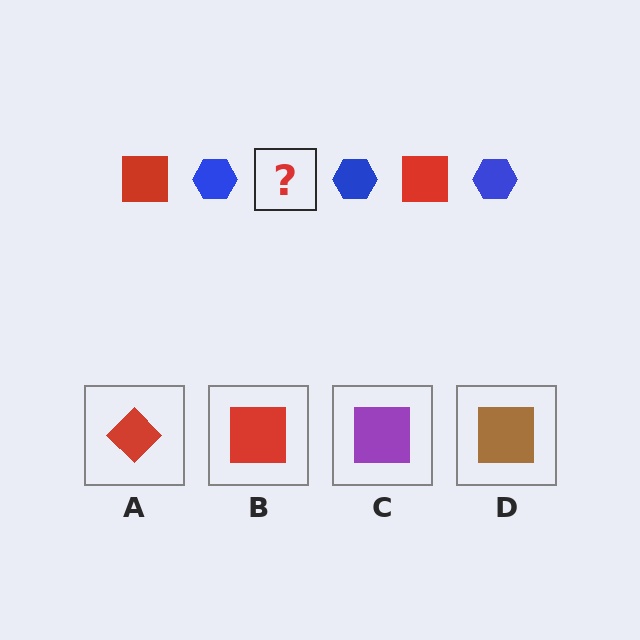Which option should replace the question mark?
Option B.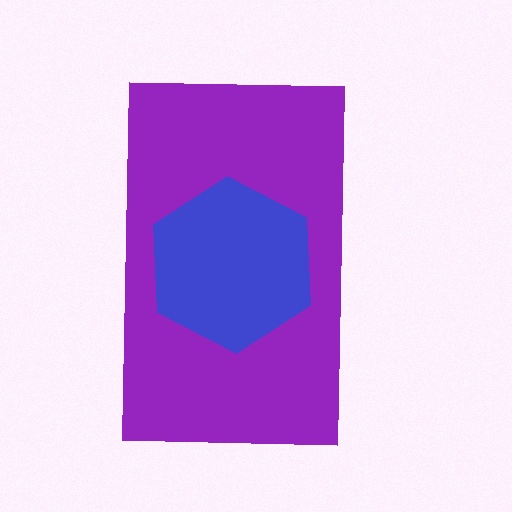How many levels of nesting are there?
2.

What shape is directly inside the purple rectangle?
The blue hexagon.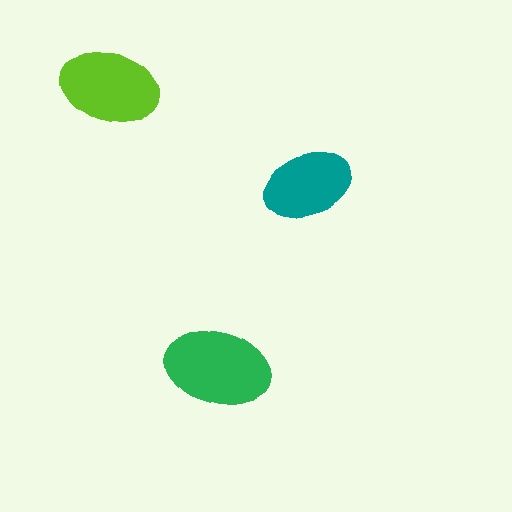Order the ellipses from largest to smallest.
the green one, the lime one, the teal one.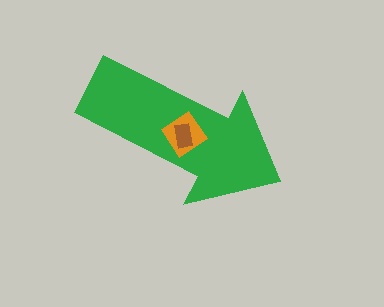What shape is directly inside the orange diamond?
The brown rectangle.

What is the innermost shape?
The brown rectangle.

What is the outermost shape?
The green arrow.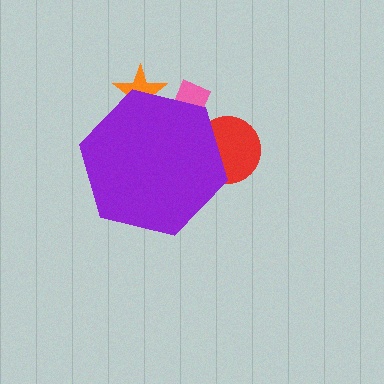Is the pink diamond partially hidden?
Yes, the pink diamond is partially hidden behind the purple hexagon.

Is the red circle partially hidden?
Yes, the red circle is partially hidden behind the purple hexagon.